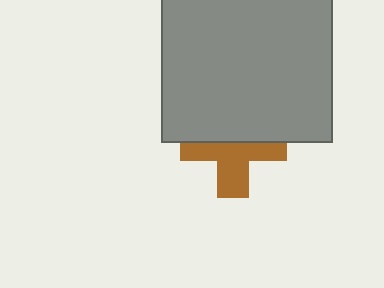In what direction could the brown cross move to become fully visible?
The brown cross could move down. That would shift it out from behind the gray rectangle entirely.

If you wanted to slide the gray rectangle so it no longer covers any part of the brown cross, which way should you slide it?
Slide it up — that is the most direct way to separate the two shapes.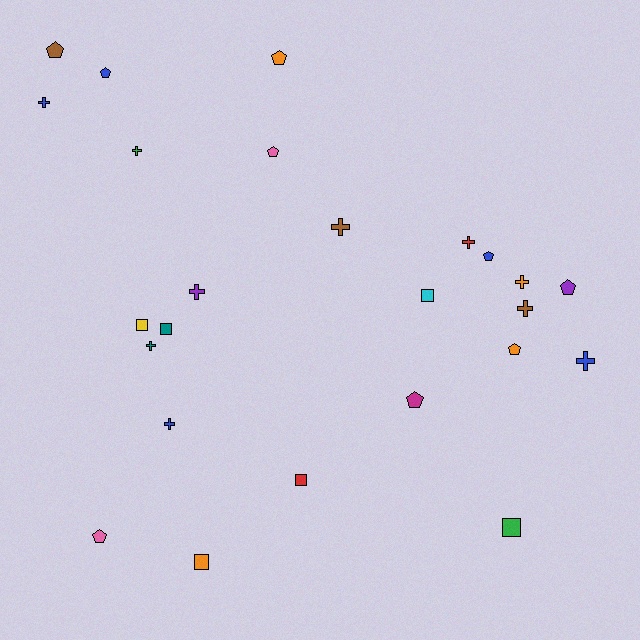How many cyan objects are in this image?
There is 1 cyan object.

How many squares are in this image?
There are 6 squares.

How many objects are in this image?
There are 25 objects.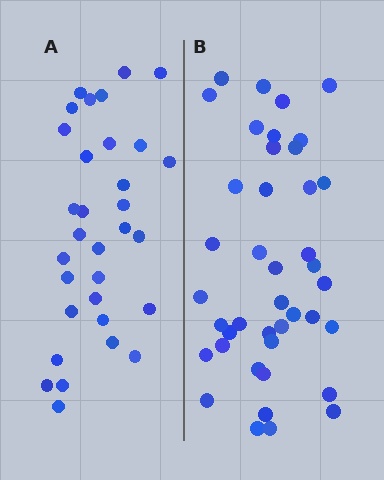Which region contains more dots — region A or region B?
Region B (the right region) has more dots.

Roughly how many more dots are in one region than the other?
Region B has roughly 8 or so more dots than region A.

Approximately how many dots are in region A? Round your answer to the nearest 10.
About 30 dots. (The exact count is 32, which rounds to 30.)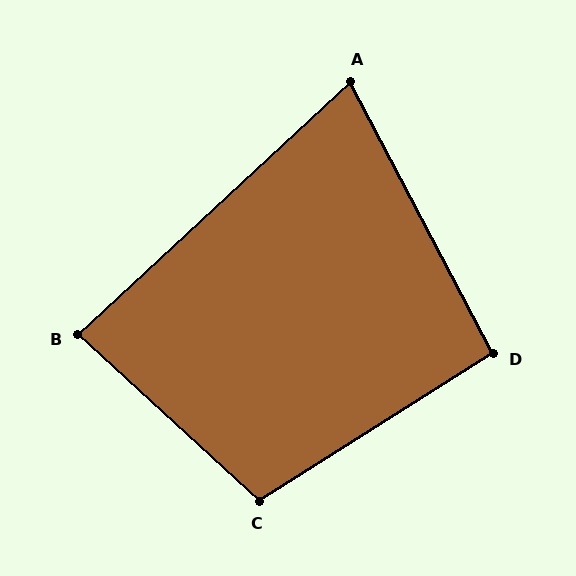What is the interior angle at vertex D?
Approximately 95 degrees (approximately right).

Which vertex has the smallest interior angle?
A, at approximately 75 degrees.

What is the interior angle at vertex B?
Approximately 85 degrees (approximately right).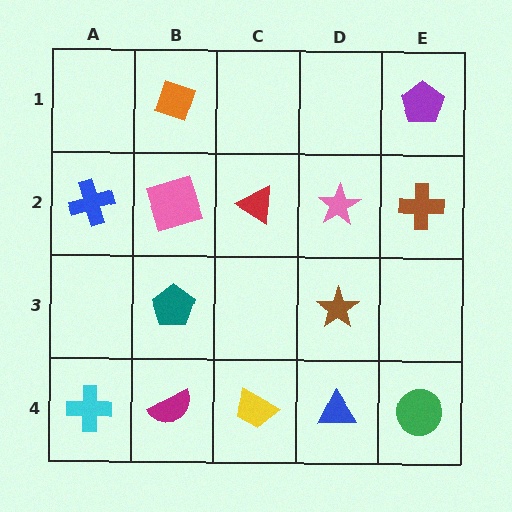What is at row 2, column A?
A blue cross.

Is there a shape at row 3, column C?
No, that cell is empty.